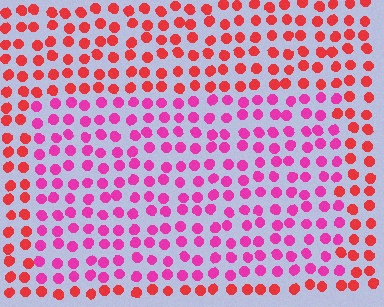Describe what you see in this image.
The image is filled with small red elements in a uniform arrangement. A rectangle-shaped region is visible where the elements are tinted to a slightly different hue, forming a subtle color boundary.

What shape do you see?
I see a rectangle.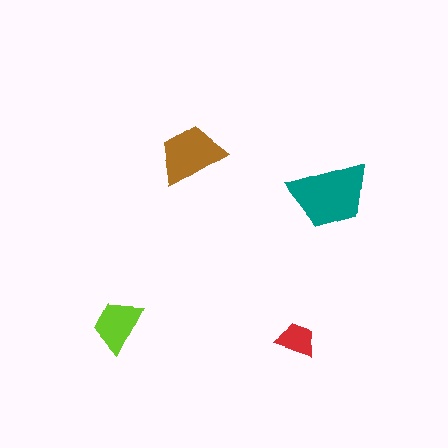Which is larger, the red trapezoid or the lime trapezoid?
The lime one.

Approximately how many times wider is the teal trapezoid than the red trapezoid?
About 2 times wider.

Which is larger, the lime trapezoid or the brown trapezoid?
The brown one.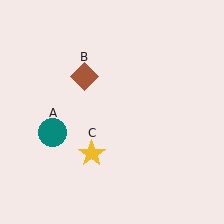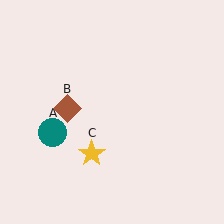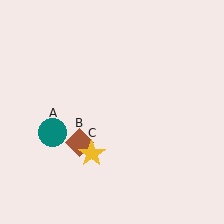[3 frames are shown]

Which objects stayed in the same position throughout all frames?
Teal circle (object A) and yellow star (object C) remained stationary.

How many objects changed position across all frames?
1 object changed position: brown diamond (object B).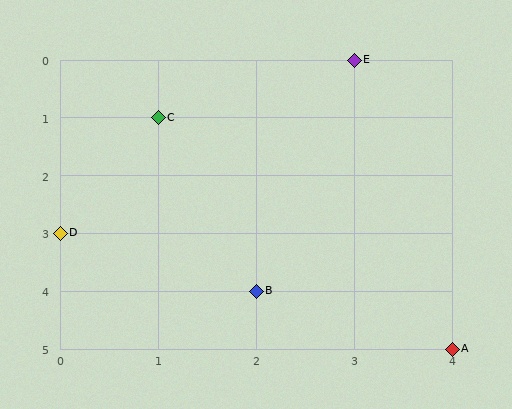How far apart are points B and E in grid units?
Points B and E are 1 column and 4 rows apart (about 4.1 grid units diagonally).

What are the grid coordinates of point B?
Point B is at grid coordinates (2, 4).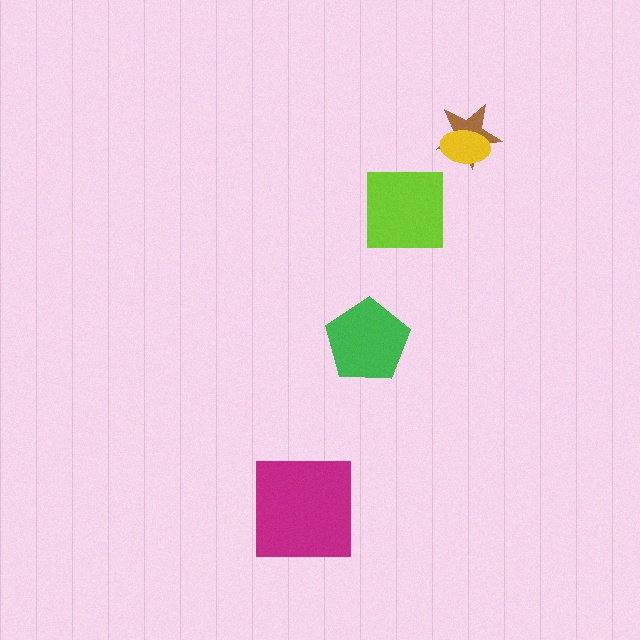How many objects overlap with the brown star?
1 object overlaps with the brown star.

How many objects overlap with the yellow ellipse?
1 object overlaps with the yellow ellipse.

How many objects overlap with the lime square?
0 objects overlap with the lime square.